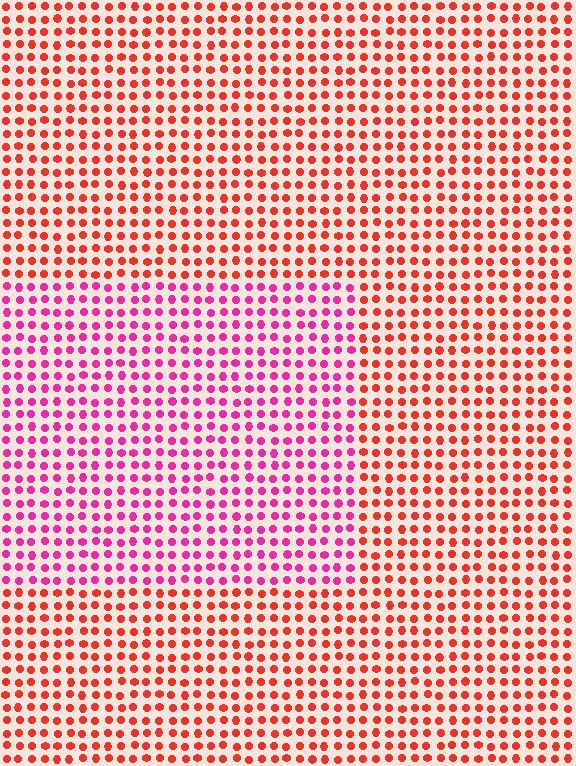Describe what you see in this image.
The image is filled with small red elements in a uniform arrangement. A rectangle-shaped region is visible where the elements are tinted to a slightly different hue, forming a subtle color boundary.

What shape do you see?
I see a rectangle.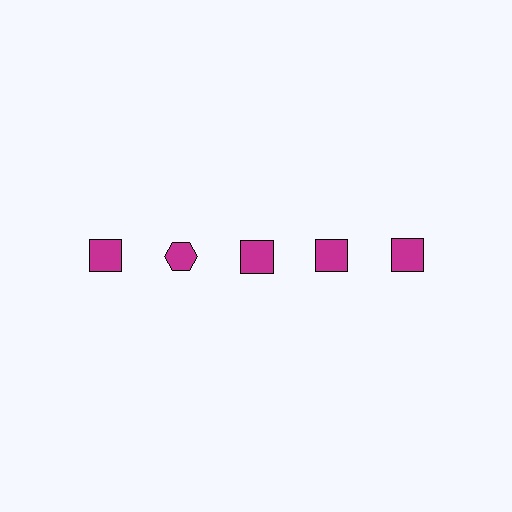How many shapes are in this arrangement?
There are 5 shapes arranged in a grid pattern.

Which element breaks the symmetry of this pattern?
The magenta hexagon in the top row, second from left column breaks the symmetry. All other shapes are magenta squares.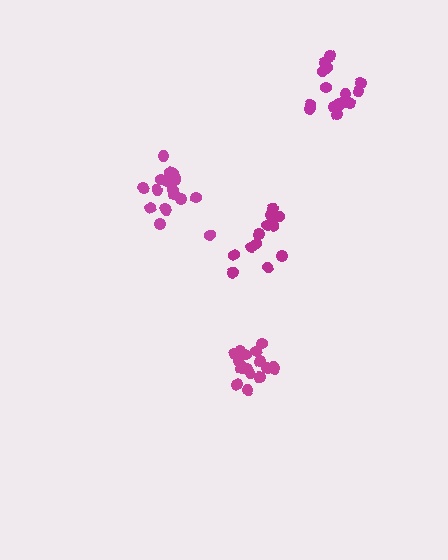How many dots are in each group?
Group 1: 17 dots, Group 2: 12 dots, Group 3: 18 dots, Group 4: 17 dots (64 total).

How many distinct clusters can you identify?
There are 4 distinct clusters.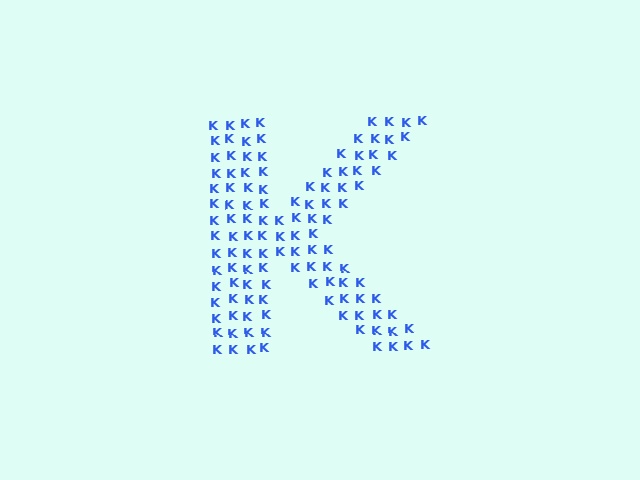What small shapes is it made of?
It is made of small letter K's.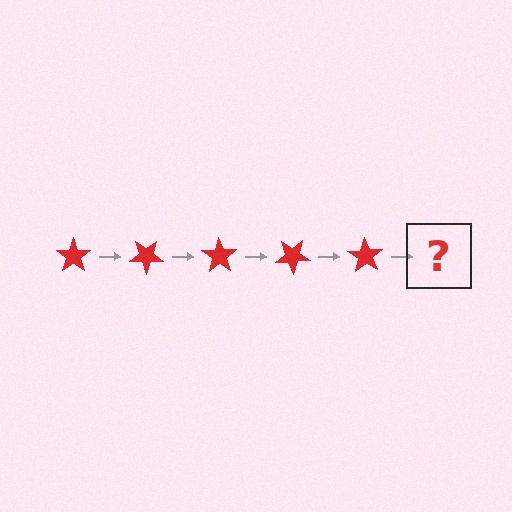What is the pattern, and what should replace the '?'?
The pattern is that the star rotates 35 degrees each step. The '?' should be a red star rotated 175 degrees.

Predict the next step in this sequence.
The next step is a red star rotated 175 degrees.